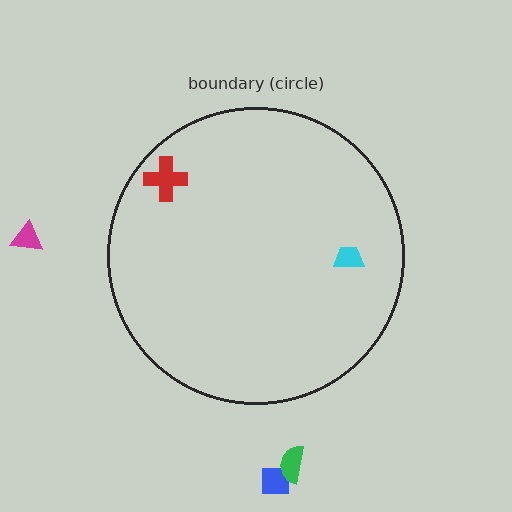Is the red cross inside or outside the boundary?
Inside.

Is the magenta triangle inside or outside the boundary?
Outside.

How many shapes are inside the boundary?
2 inside, 3 outside.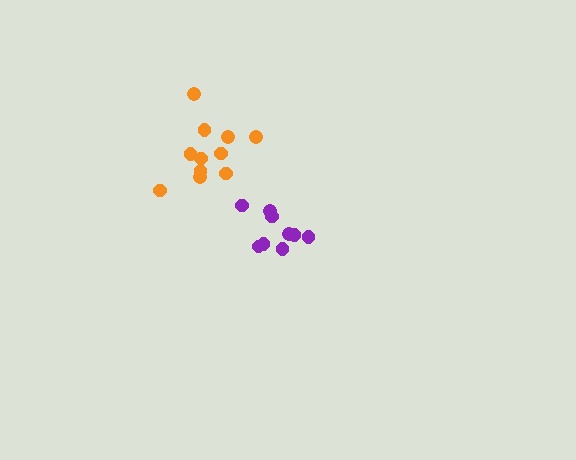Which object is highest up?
The orange cluster is topmost.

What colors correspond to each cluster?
The clusters are colored: purple, orange.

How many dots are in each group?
Group 1: 9 dots, Group 2: 11 dots (20 total).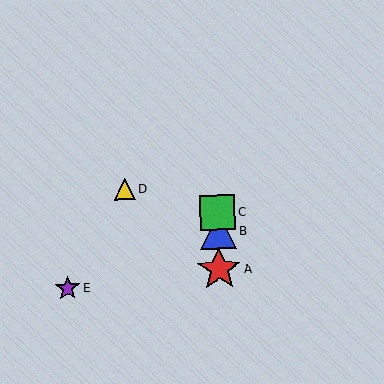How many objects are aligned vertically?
3 objects (A, B, C) are aligned vertically.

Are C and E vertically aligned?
No, C is at x≈218 and E is at x≈67.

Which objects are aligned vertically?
Objects A, B, C are aligned vertically.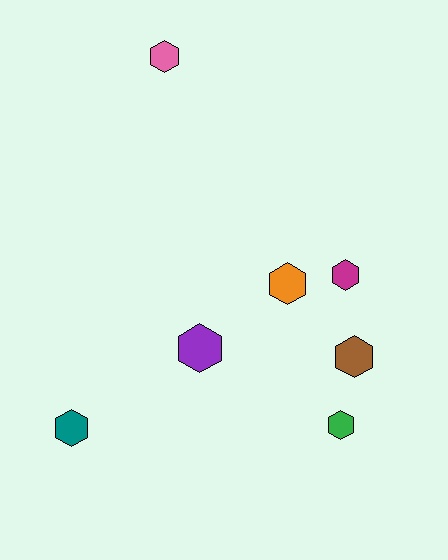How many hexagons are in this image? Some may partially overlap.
There are 7 hexagons.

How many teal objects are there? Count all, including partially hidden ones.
There is 1 teal object.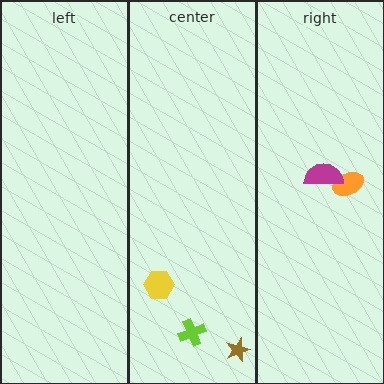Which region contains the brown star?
The center region.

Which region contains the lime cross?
The center region.